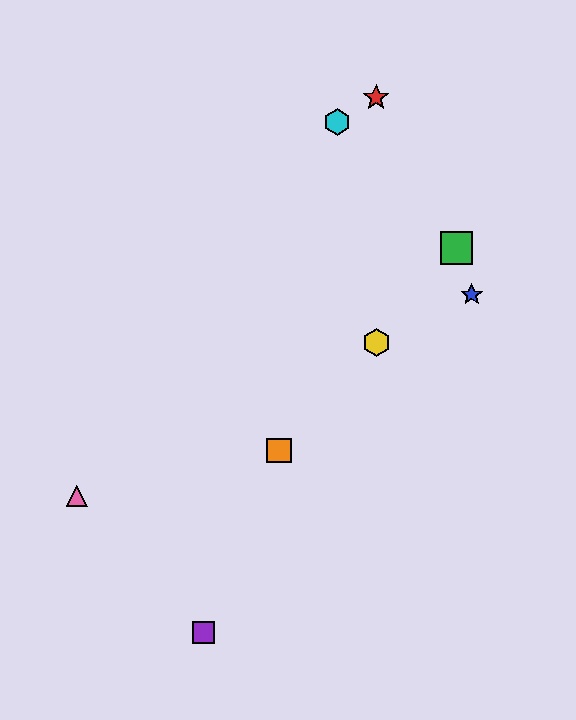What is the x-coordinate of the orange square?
The orange square is at x≈279.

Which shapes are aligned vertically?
The red star, the yellow hexagon are aligned vertically.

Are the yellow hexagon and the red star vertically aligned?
Yes, both are at x≈376.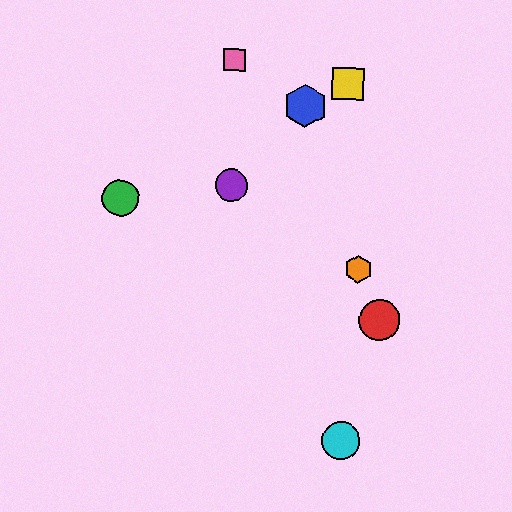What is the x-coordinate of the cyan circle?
The cyan circle is at x≈341.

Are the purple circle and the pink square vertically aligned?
Yes, both are at x≈231.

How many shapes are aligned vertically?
2 shapes (the purple circle, the pink square) are aligned vertically.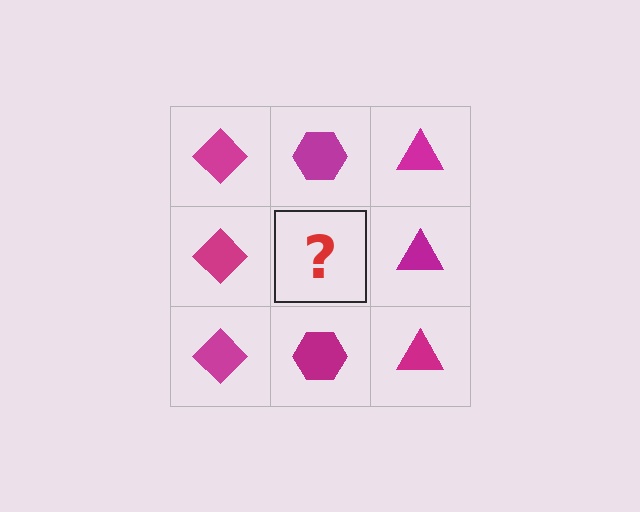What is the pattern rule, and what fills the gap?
The rule is that each column has a consistent shape. The gap should be filled with a magenta hexagon.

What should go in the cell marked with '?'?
The missing cell should contain a magenta hexagon.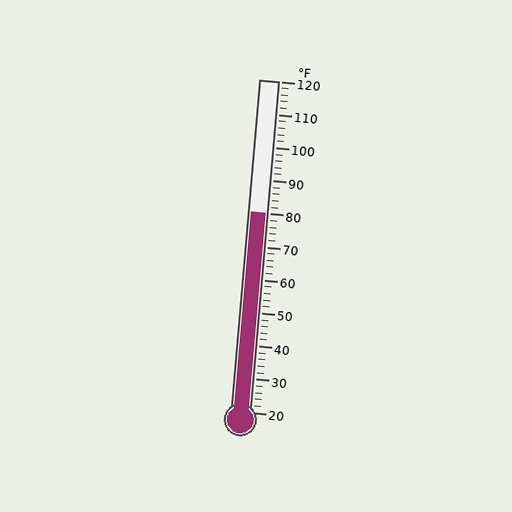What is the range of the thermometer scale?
The thermometer scale ranges from 20°F to 120°F.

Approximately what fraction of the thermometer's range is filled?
The thermometer is filled to approximately 60% of its range.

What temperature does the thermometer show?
The thermometer shows approximately 80°F.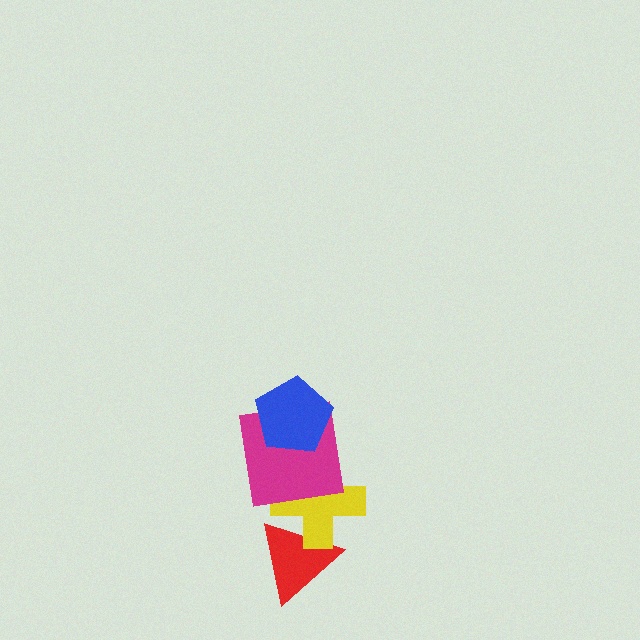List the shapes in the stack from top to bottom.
From top to bottom: the blue pentagon, the magenta square, the yellow cross, the red triangle.